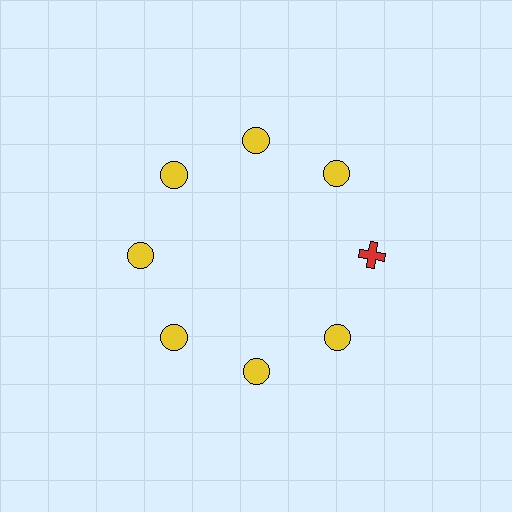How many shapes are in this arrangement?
There are 8 shapes arranged in a ring pattern.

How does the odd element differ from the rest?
It differs in both color (red instead of yellow) and shape (cross instead of circle).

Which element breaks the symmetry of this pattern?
The red cross at roughly the 3 o'clock position breaks the symmetry. All other shapes are yellow circles.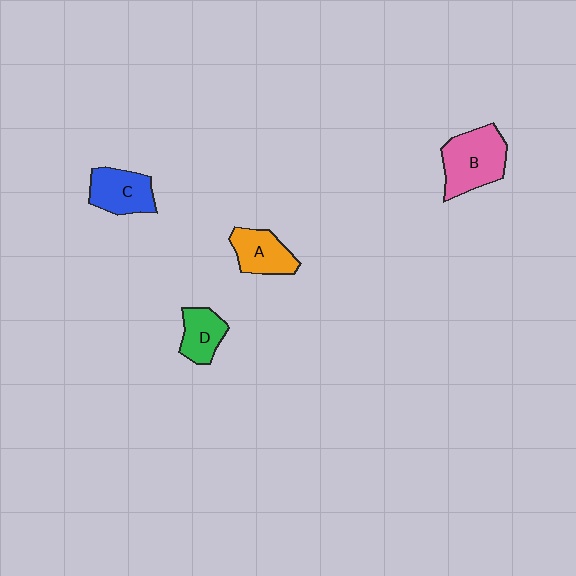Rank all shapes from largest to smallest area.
From largest to smallest: B (pink), C (blue), A (orange), D (green).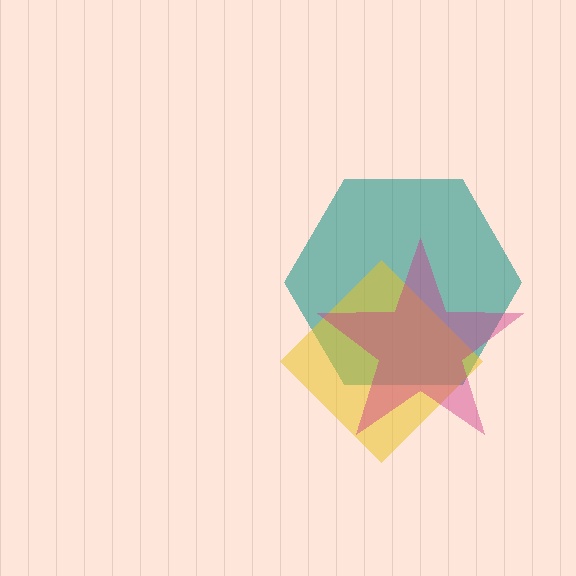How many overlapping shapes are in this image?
There are 3 overlapping shapes in the image.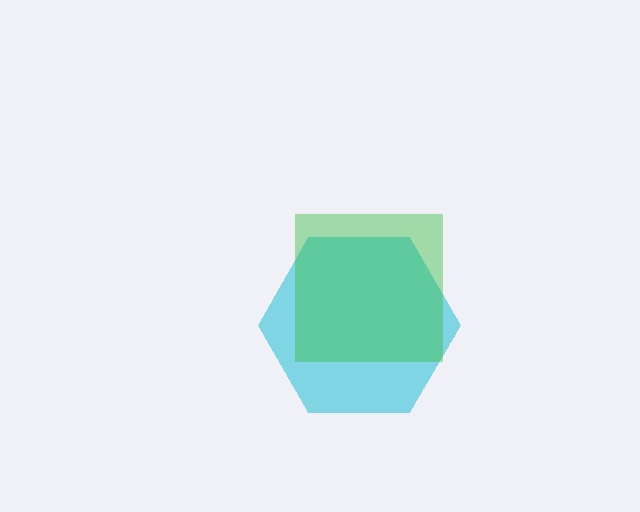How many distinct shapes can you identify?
There are 2 distinct shapes: a cyan hexagon, a green square.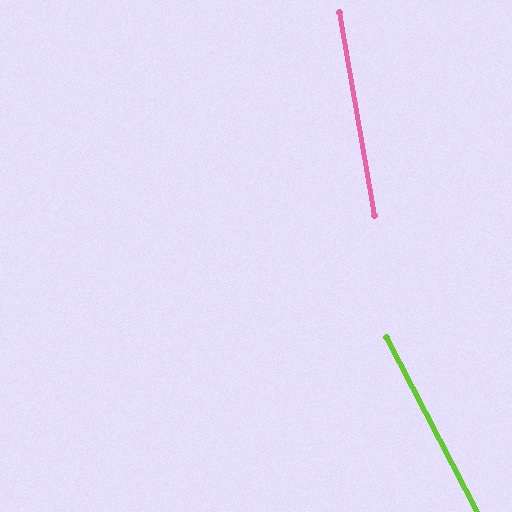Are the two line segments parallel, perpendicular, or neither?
Neither parallel nor perpendicular — they differ by about 18°.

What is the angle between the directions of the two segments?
Approximately 18 degrees.